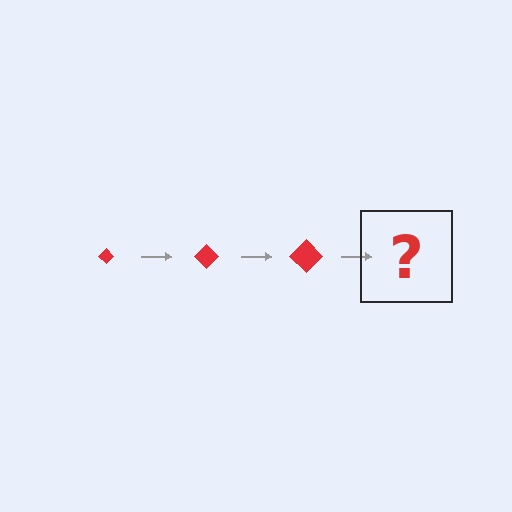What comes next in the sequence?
The next element should be a red diamond, larger than the previous one.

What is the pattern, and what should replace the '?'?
The pattern is that the diamond gets progressively larger each step. The '?' should be a red diamond, larger than the previous one.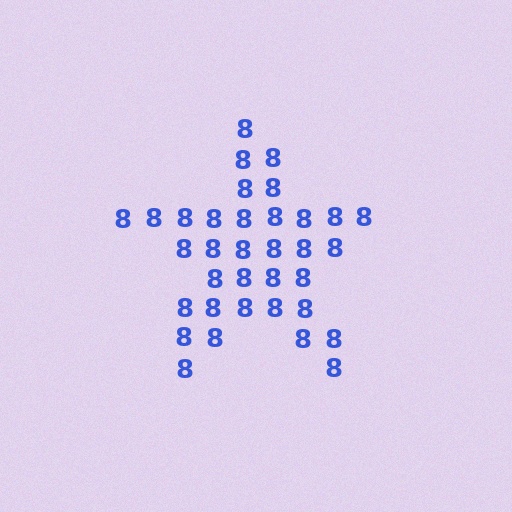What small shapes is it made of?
It is made of small digit 8's.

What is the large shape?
The large shape is a star.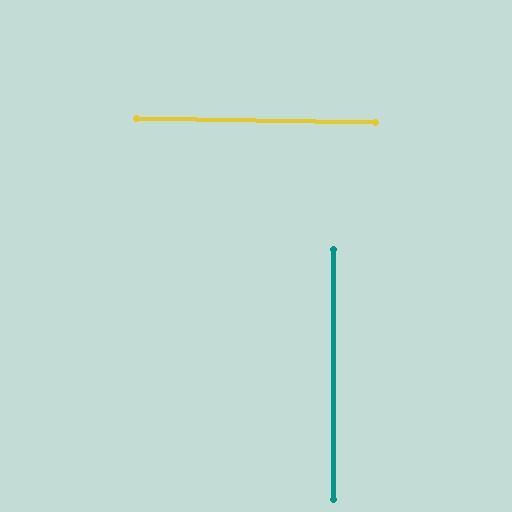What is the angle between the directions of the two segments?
Approximately 89 degrees.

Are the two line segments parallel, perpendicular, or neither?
Perpendicular — they meet at approximately 89°.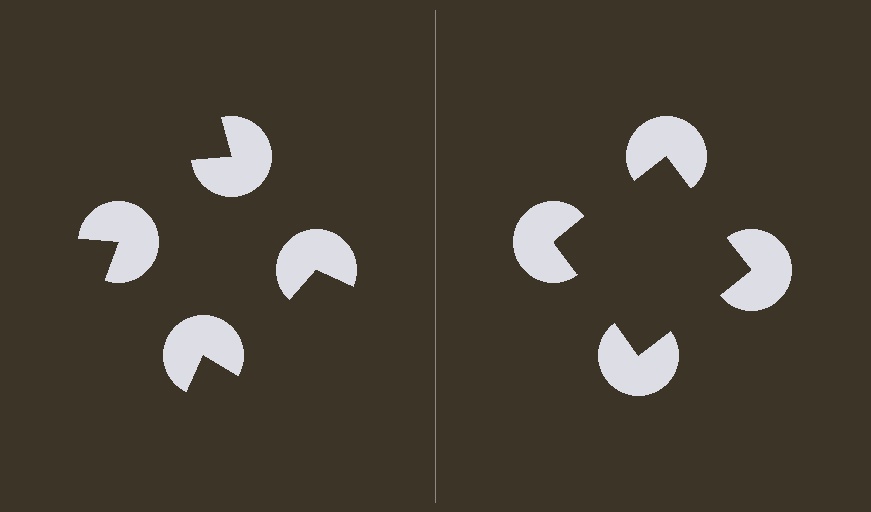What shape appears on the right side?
An illusory square.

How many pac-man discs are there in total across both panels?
8 — 4 on each side.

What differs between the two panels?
The pac-man discs are positioned identically on both sides; only the wedge orientations differ. On the right they align to a square; on the left they are misaligned.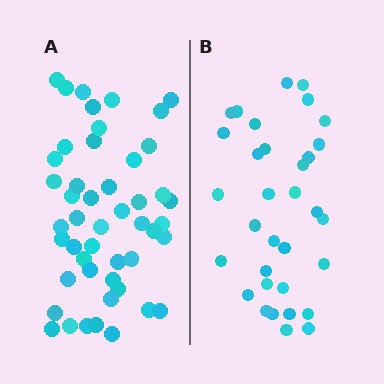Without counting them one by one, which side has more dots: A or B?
Region A (the left region) has more dots.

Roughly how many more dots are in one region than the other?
Region A has approximately 15 more dots than region B.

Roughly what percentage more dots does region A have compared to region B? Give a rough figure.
About 45% more.